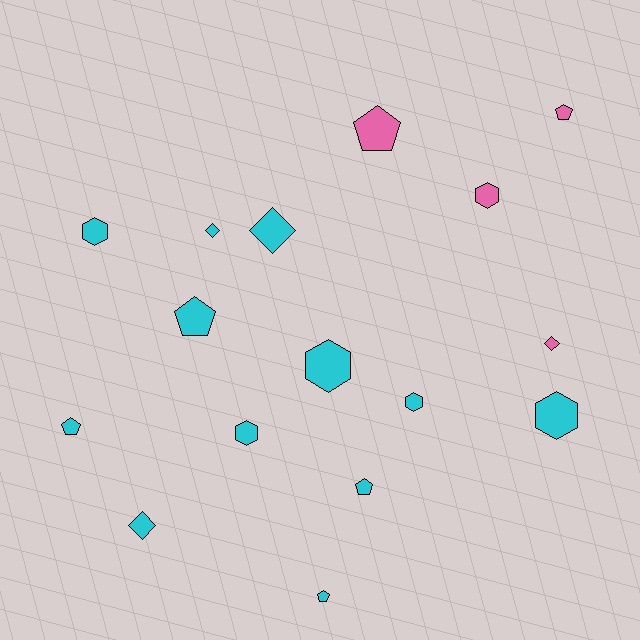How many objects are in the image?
There are 16 objects.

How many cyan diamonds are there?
There are 3 cyan diamonds.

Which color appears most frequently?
Cyan, with 12 objects.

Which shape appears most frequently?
Hexagon, with 6 objects.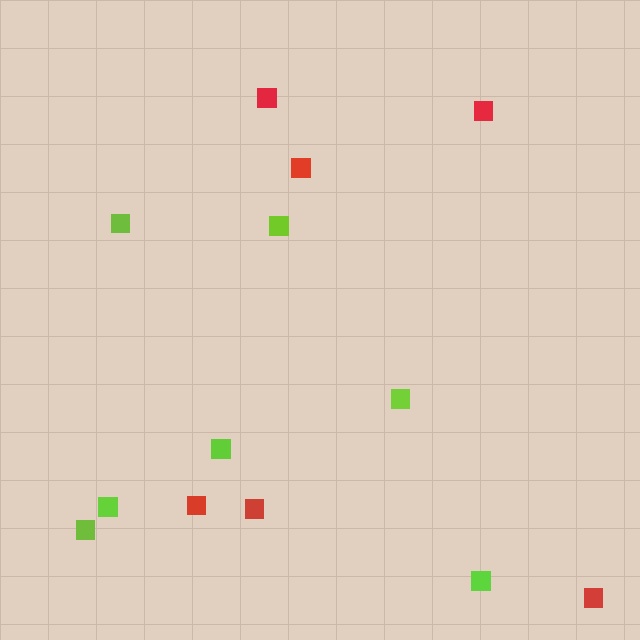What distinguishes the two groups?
There are 2 groups: one group of red squares (6) and one group of lime squares (7).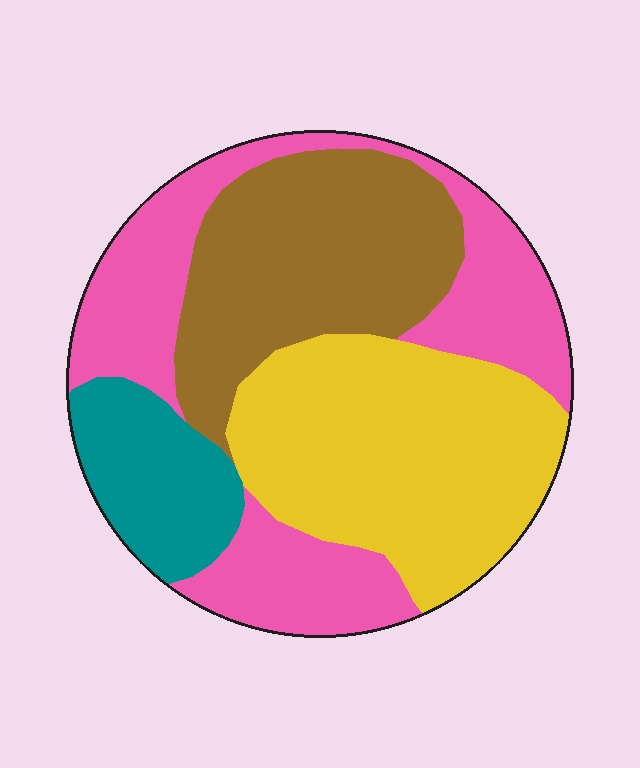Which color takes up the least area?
Teal, at roughly 10%.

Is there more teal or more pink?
Pink.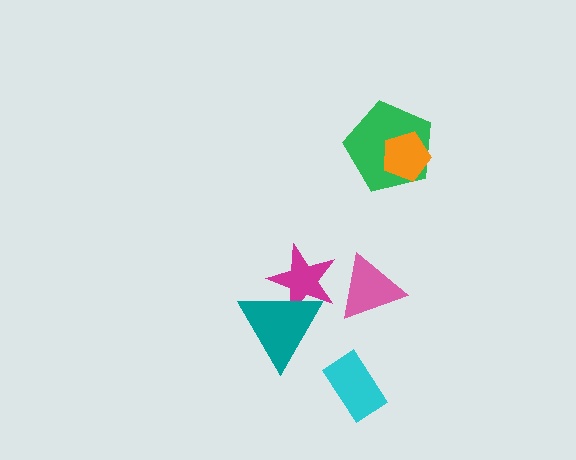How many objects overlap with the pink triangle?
1 object overlaps with the pink triangle.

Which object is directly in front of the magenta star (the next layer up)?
The pink triangle is directly in front of the magenta star.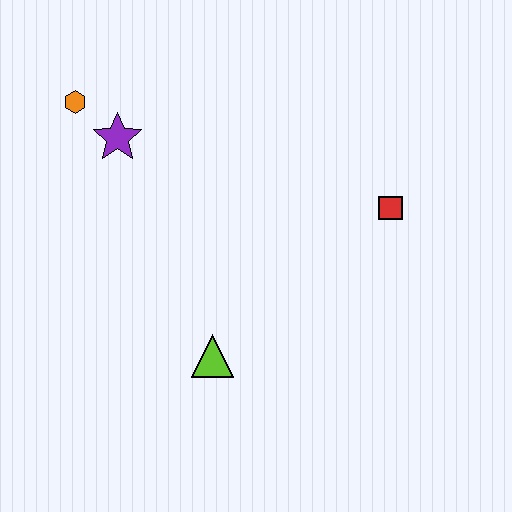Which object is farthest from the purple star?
The red square is farthest from the purple star.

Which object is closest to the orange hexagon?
The purple star is closest to the orange hexagon.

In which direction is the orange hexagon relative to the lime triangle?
The orange hexagon is above the lime triangle.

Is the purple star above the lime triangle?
Yes